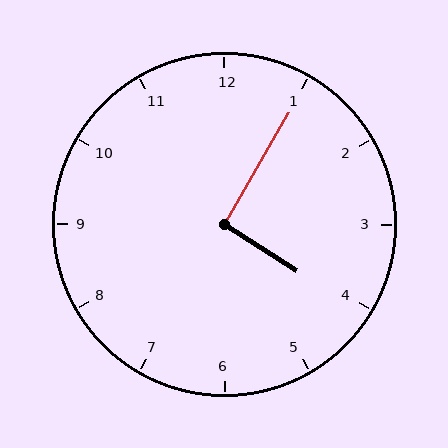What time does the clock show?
4:05.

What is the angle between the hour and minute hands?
Approximately 92 degrees.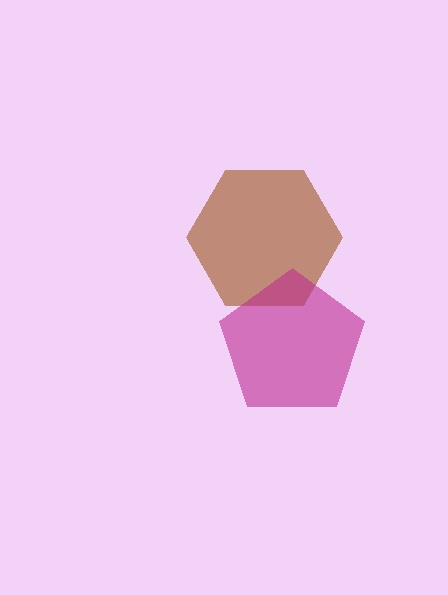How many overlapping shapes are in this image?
There are 2 overlapping shapes in the image.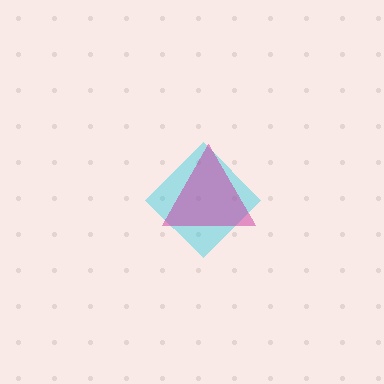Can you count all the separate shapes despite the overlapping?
Yes, there are 2 separate shapes.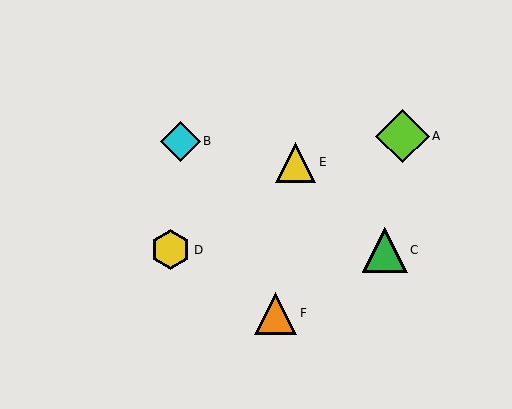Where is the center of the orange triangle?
The center of the orange triangle is at (276, 313).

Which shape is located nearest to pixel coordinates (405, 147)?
The lime diamond (labeled A) at (402, 136) is nearest to that location.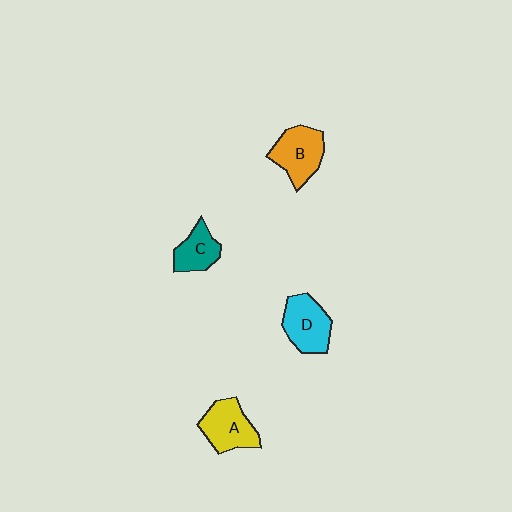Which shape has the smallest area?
Shape C (teal).